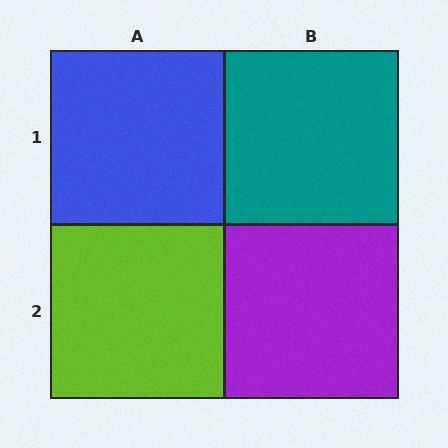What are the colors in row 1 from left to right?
Blue, teal.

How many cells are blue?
1 cell is blue.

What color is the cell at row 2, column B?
Purple.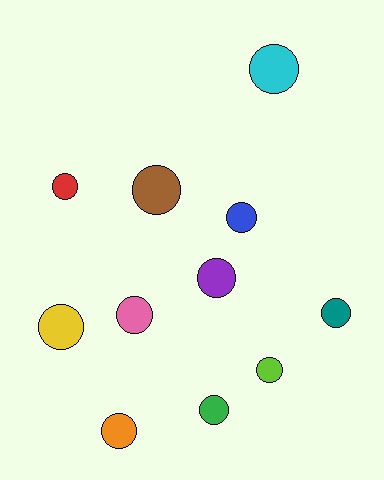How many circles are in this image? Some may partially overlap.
There are 11 circles.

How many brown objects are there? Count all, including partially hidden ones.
There is 1 brown object.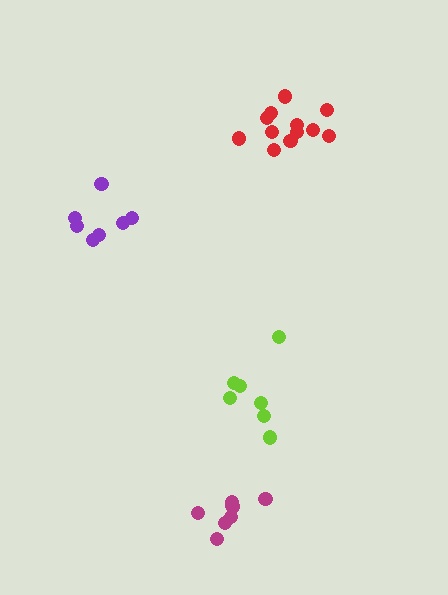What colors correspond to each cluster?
The clusters are colored: lime, red, purple, magenta.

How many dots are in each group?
Group 1: 7 dots, Group 2: 12 dots, Group 3: 7 dots, Group 4: 8 dots (34 total).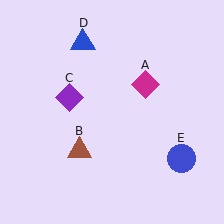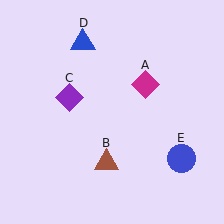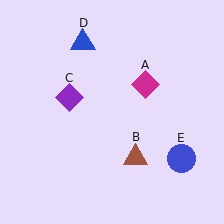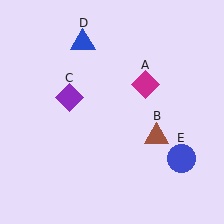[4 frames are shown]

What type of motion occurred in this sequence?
The brown triangle (object B) rotated counterclockwise around the center of the scene.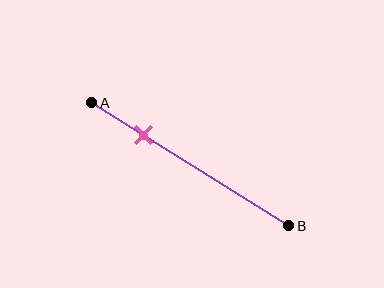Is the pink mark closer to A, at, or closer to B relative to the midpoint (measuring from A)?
The pink mark is closer to point A than the midpoint of segment AB.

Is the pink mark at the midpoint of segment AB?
No, the mark is at about 25% from A, not at the 50% midpoint.